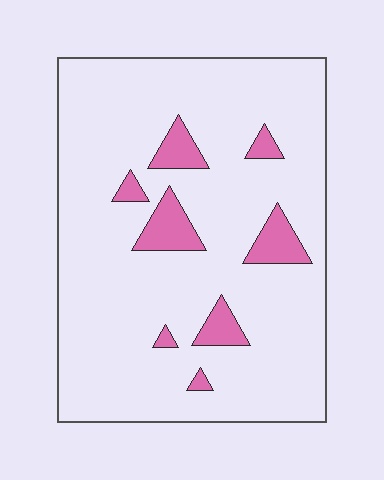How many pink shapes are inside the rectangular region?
8.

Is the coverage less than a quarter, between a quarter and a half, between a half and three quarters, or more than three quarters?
Less than a quarter.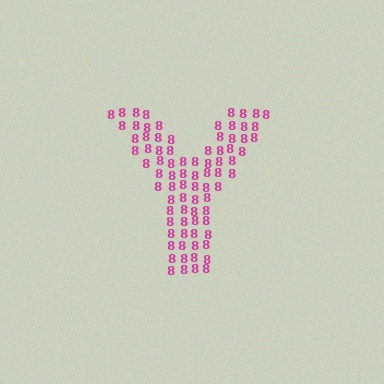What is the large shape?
The large shape is the letter Y.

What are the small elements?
The small elements are digit 8's.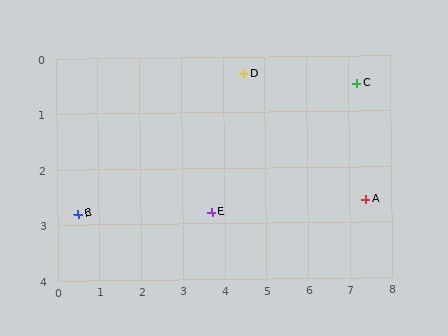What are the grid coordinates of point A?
Point A is at approximately (7.4, 2.6).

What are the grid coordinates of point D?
Point D is at approximately (4.5, 0.3).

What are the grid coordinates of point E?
Point E is at approximately (3.7, 2.8).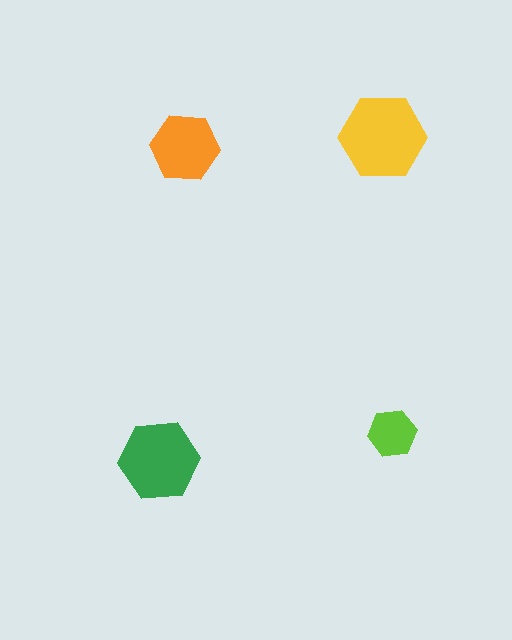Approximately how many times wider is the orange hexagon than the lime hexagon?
About 1.5 times wider.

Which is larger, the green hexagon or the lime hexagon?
The green one.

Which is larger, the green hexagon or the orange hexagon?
The green one.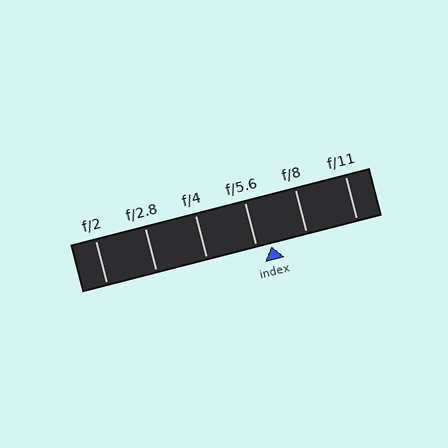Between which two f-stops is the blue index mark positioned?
The index mark is between f/5.6 and f/8.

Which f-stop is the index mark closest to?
The index mark is closest to f/5.6.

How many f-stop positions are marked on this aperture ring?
There are 6 f-stop positions marked.